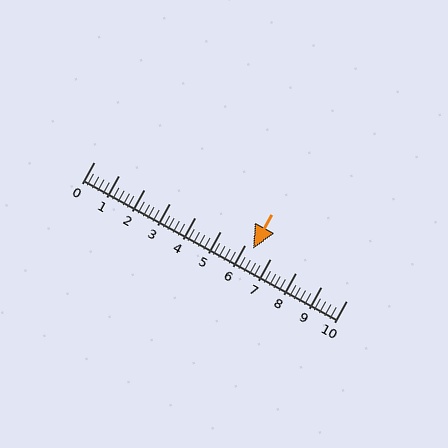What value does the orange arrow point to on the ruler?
The orange arrow points to approximately 6.3.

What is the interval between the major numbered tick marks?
The major tick marks are spaced 1 units apart.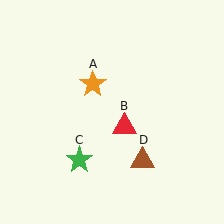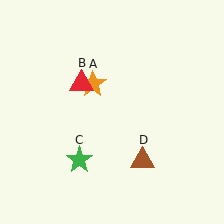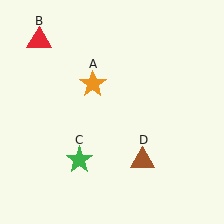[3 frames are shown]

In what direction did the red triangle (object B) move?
The red triangle (object B) moved up and to the left.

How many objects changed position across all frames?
1 object changed position: red triangle (object B).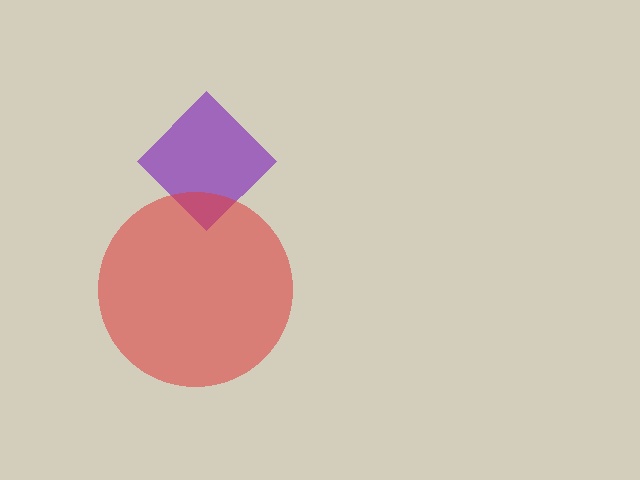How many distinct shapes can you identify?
There are 2 distinct shapes: a purple diamond, a red circle.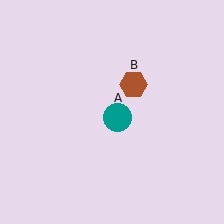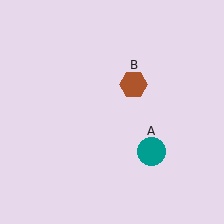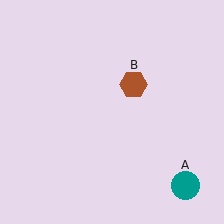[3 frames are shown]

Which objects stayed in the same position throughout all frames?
Brown hexagon (object B) remained stationary.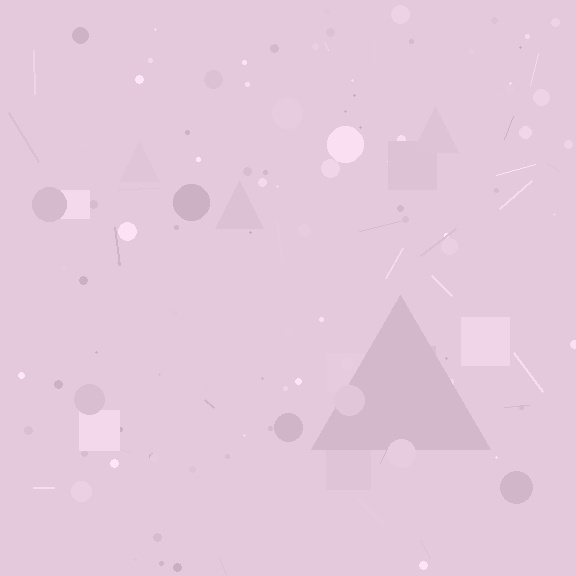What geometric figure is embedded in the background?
A triangle is embedded in the background.